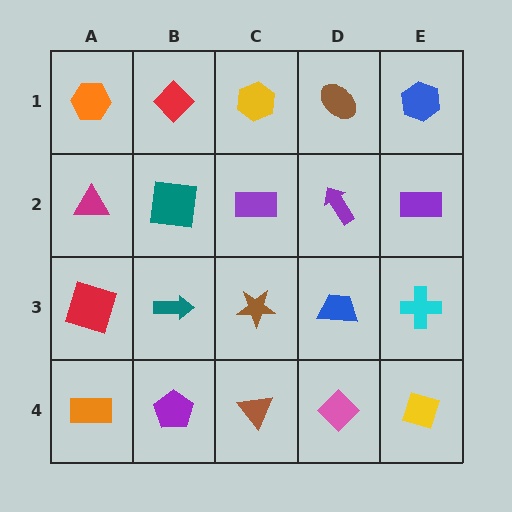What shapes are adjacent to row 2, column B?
A red diamond (row 1, column B), a teal arrow (row 3, column B), a magenta triangle (row 2, column A), a purple rectangle (row 2, column C).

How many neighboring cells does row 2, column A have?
3.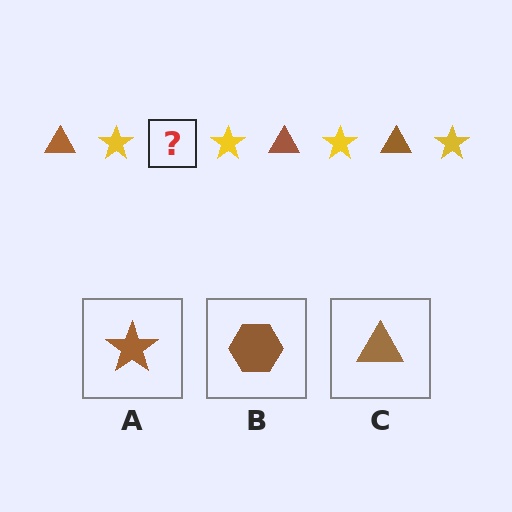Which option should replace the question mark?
Option C.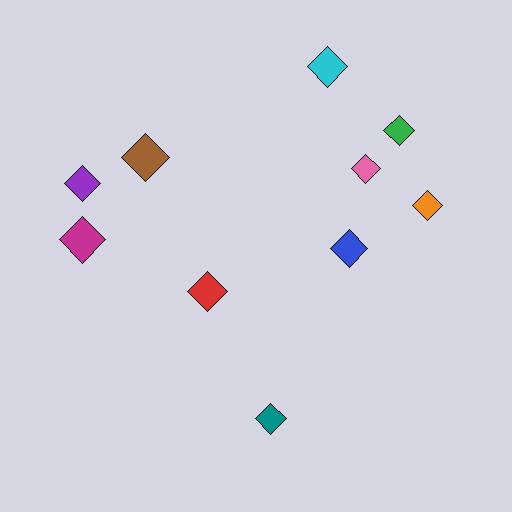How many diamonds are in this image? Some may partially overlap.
There are 10 diamonds.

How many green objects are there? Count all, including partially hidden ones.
There is 1 green object.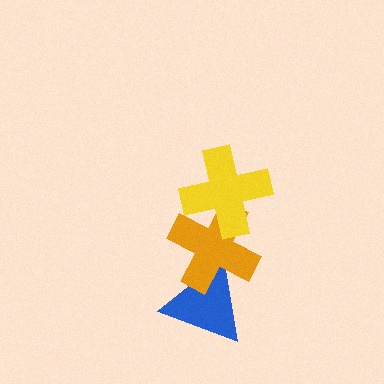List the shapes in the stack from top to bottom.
From top to bottom: the yellow cross, the orange cross, the blue triangle.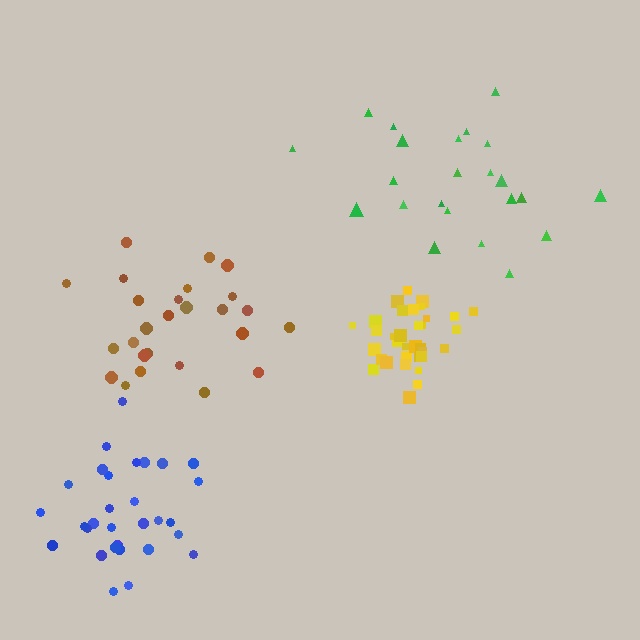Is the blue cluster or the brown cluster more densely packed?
Blue.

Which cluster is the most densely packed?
Yellow.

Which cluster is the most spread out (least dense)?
Green.